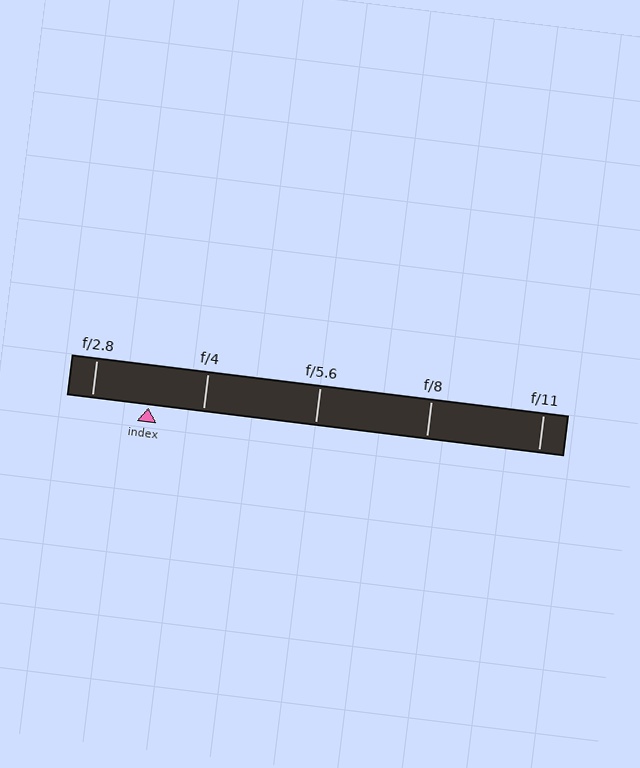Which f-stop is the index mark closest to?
The index mark is closest to f/4.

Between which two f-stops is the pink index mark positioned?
The index mark is between f/2.8 and f/4.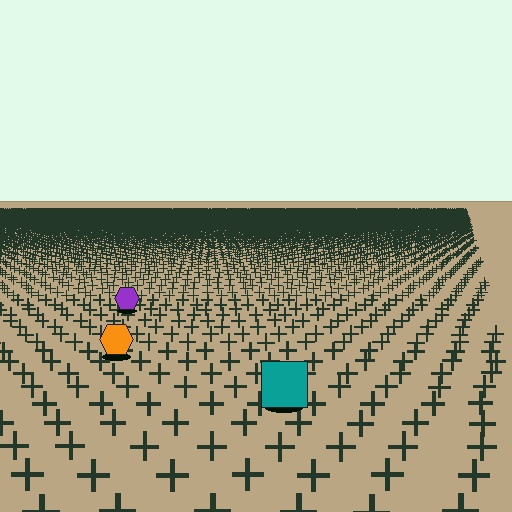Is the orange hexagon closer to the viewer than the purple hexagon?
Yes. The orange hexagon is closer — you can tell from the texture gradient: the ground texture is coarser near it.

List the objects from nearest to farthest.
From nearest to farthest: the teal square, the orange hexagon, the purple hexagon.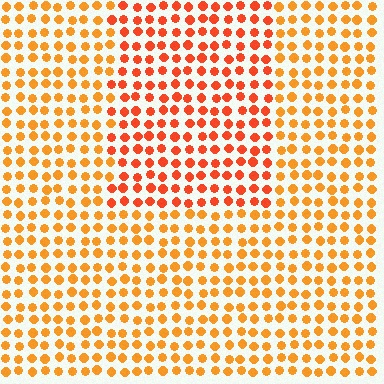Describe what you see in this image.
The image is filled with small orange elements in a uniform arrangement. A rectangle-shaped region is visible where the elements are tinted to a slightly different hue, forming a subtle color boundary.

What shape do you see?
I see a rectangle.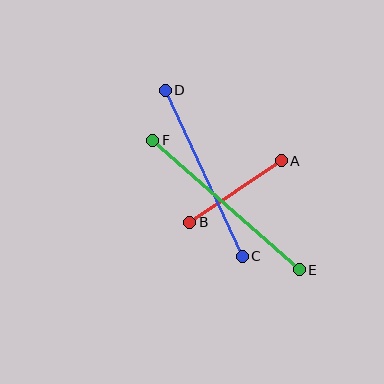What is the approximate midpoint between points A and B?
The midpoint is at approximately (235, 192) pixels.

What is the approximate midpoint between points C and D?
The midpoint is at approximately (204, 173) pixels.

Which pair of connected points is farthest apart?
Points E and F are farthest apart.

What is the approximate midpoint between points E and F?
The midpoint is at approximately (226, 205) pixels.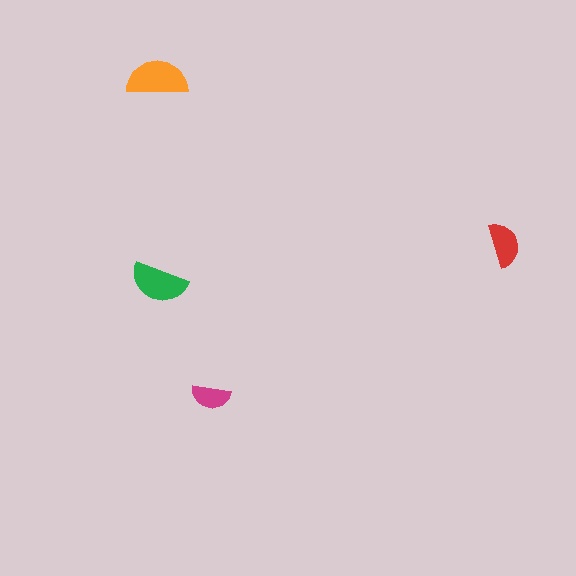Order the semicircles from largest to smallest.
the orange one, the green one, the red one, the magenta one.